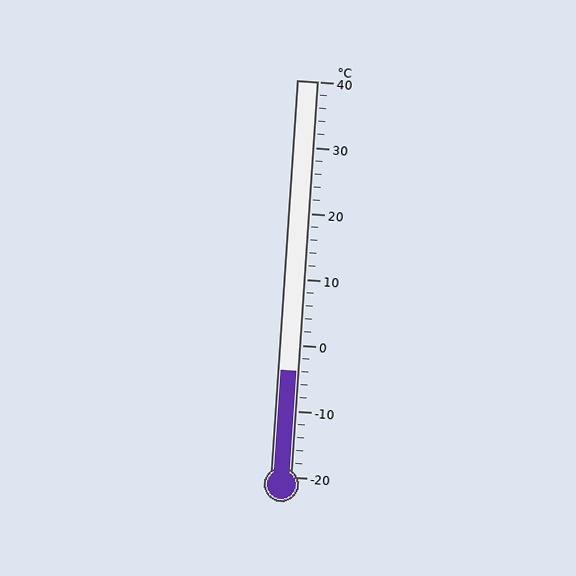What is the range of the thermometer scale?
The thermometer scale ranges from -20°C to 40°C.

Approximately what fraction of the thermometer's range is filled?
The thermometer is filled to approximately 25% of its range.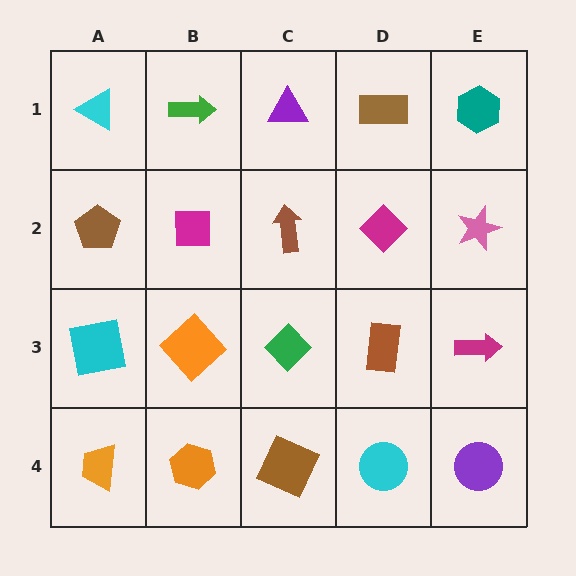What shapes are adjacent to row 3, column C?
A brown arrow (row 2, column C), a brown square (row 4, column C), an orange diamond (row 3, column B), a brown rectangle (row 3, column D).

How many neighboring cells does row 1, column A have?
2.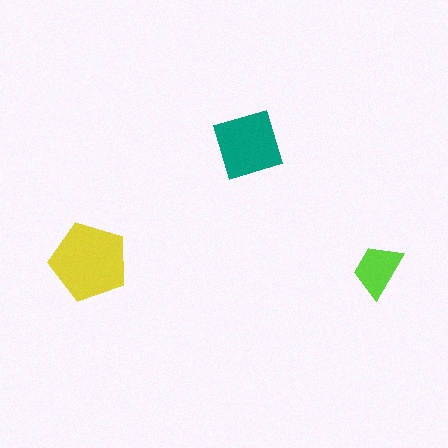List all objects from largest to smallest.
The yellow pentagon, the teal diamond, the lime trapezoid.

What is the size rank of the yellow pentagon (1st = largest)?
1st.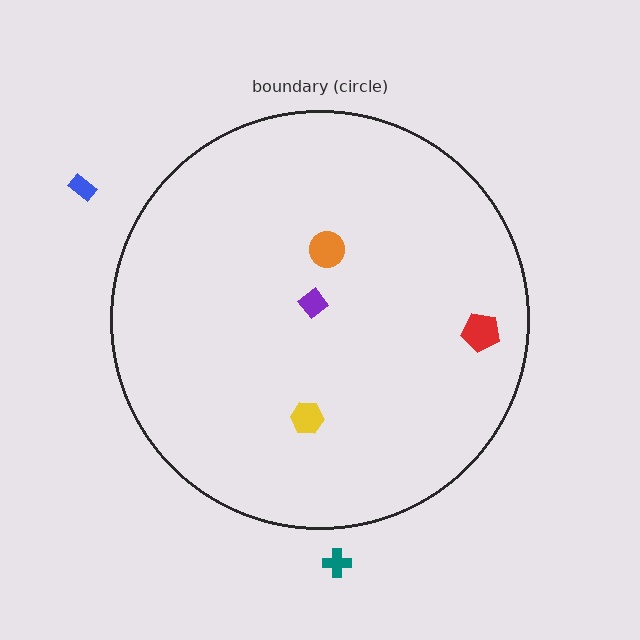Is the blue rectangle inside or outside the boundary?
Outside.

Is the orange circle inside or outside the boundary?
Inside.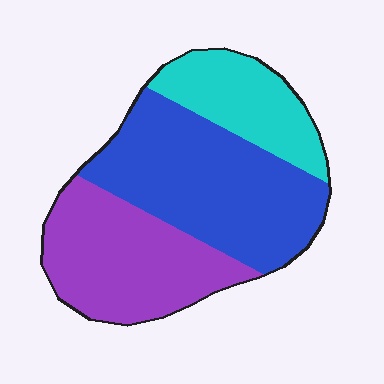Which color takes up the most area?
Blue, at roughly 45%.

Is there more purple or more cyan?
Purple.